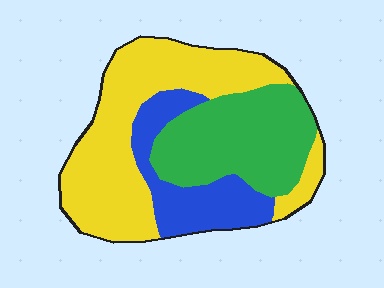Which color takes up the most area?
Yellow, at roughly 50%.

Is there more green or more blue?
Green.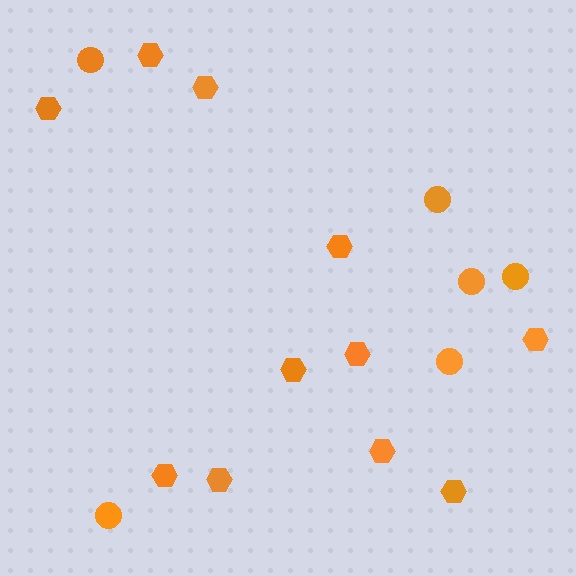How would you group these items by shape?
There are 2 groups: one group of circles (6) and one group of hexagons (11).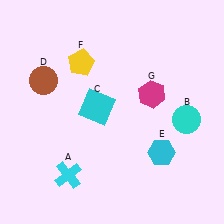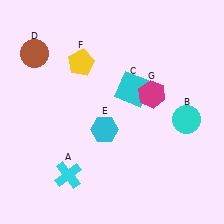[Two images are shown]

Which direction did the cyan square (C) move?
The cyan square (C) moved right.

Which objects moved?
The objects that moved are: the cyan square (C), the brown circle (D), the cyan hexagon (E).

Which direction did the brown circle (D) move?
The brown circle (D) moved up.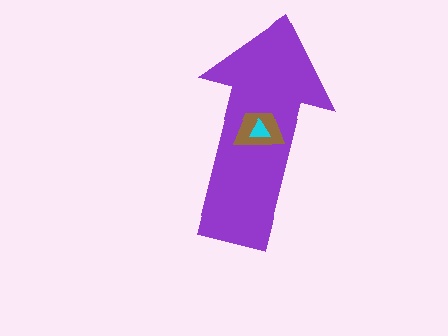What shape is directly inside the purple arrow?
The brown trapezoid.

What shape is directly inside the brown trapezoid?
The cyan triangle.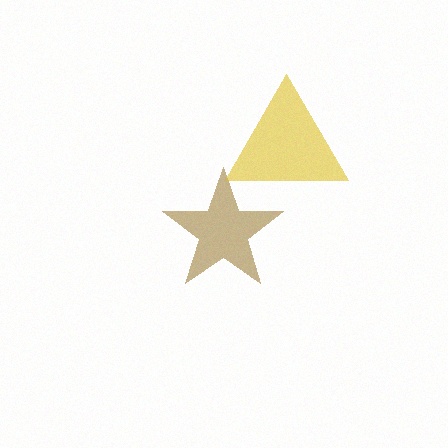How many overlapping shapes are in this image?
There are 2 overlapping shapes in the image.